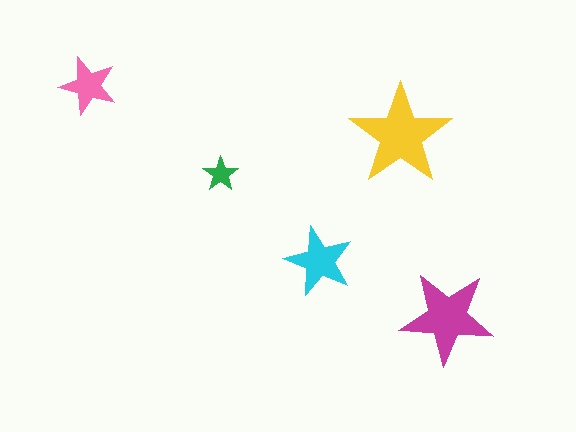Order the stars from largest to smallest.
the yellow one, the magenta one, the cyan one, the pink one, the green one.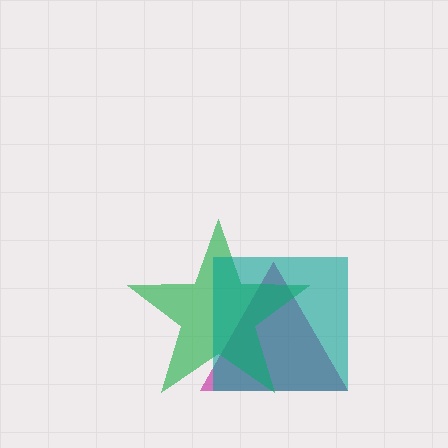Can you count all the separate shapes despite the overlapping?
Yes, there are 3 separate shapes.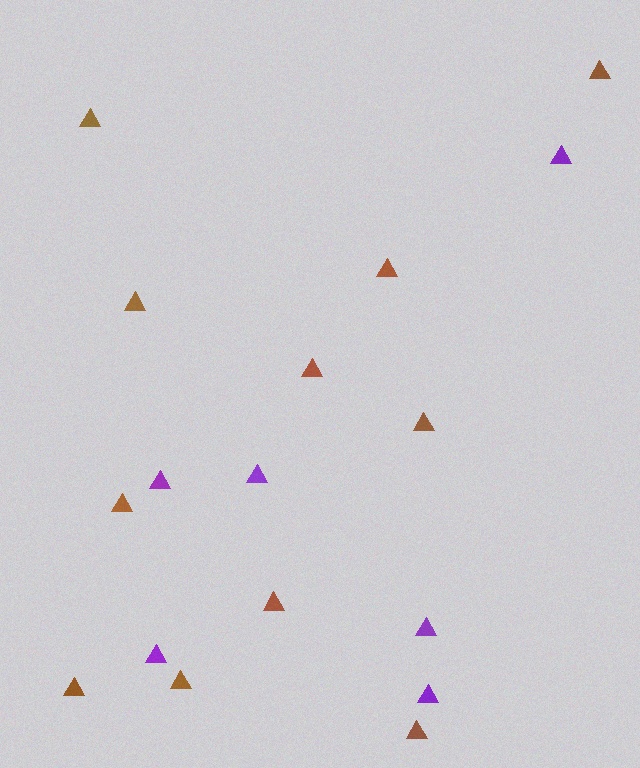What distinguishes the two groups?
There are 2 groups: one group of brown triangles (11) and one group of purple triangles (6).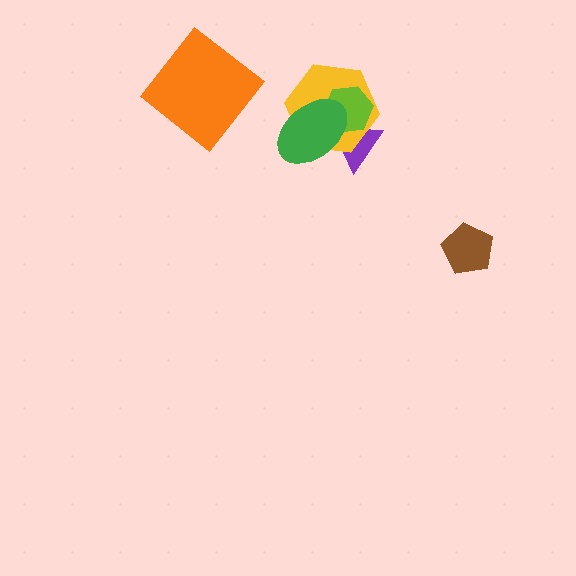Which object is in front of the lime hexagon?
The green ellipse is in front of the lime hexagon.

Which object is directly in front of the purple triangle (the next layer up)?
The yellow hexagon is directly in front of the purple triangle.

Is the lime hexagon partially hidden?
Yes, it is partially covered by another shape.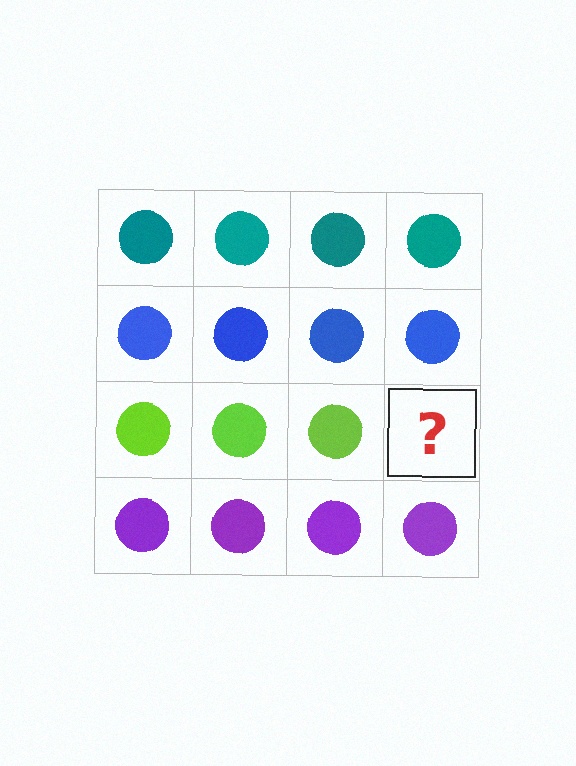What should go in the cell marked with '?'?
The missing cell should contain a lime circle.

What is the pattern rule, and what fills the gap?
The rule is that each row has a consistent color. The gap should be filled with a lime circle.